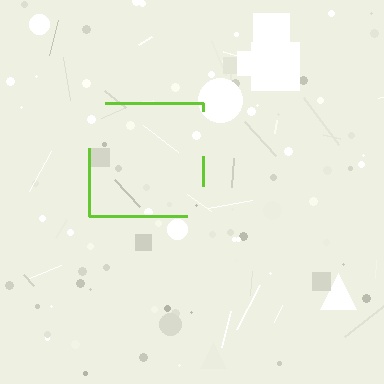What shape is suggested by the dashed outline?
The dashed outline suggests a square.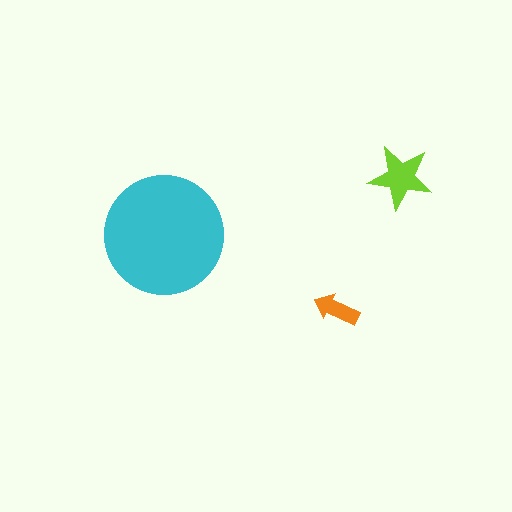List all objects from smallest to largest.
The orange arrow, the lime star, the cyan circle.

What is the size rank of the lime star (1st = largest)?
2nd.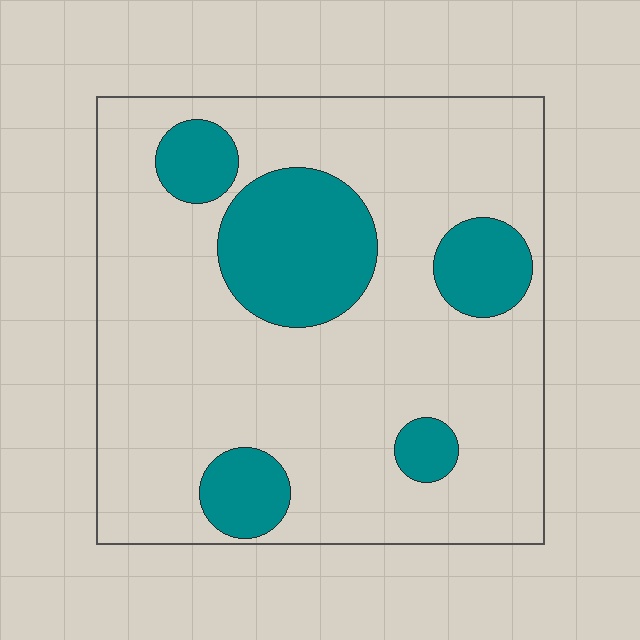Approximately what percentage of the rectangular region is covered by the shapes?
Approximately 20%.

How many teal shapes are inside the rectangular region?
5.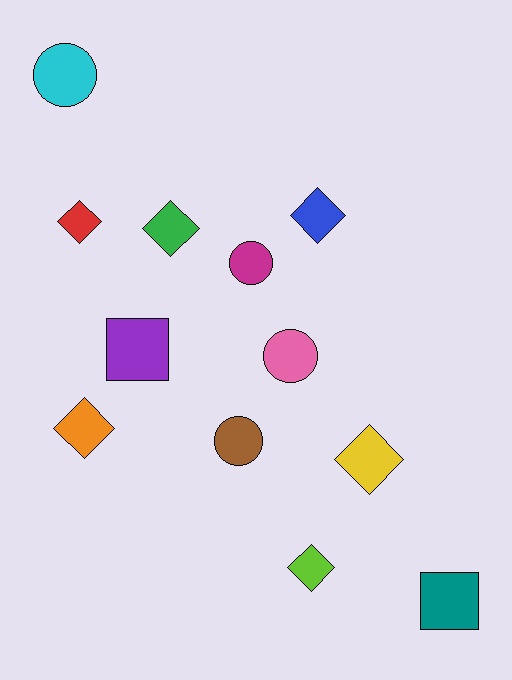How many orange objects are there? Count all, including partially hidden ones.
There is 1 orange object.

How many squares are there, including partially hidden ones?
There are 2 squares.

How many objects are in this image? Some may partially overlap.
There are 12 objects.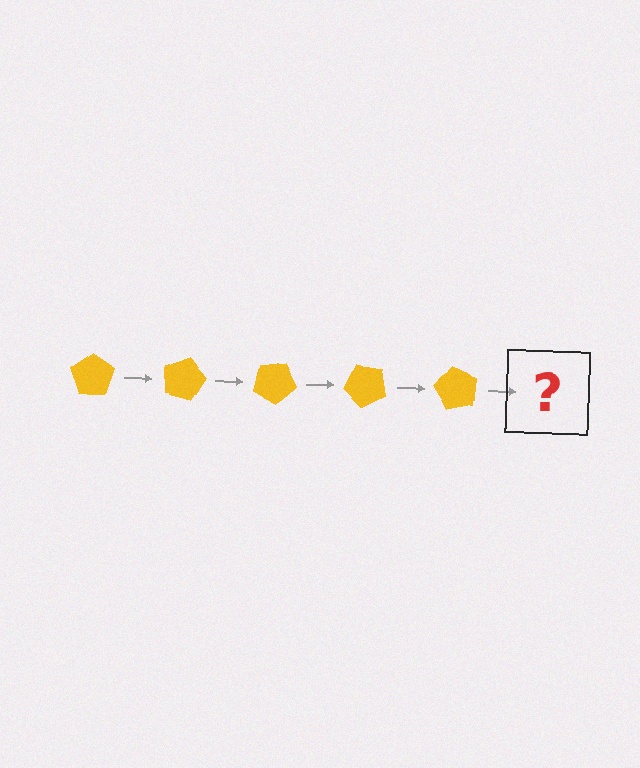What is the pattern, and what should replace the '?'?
The pattern is that the pentagon rotates 15 degrees each step. The '?' should be a yellow pentagon rotated 75 degrees.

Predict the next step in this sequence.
The next step is a yellow pentagon rotated 75 degrees.